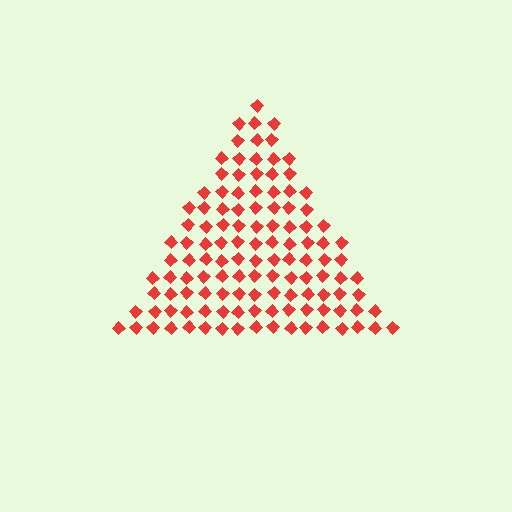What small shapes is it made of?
It is made of small diamonds.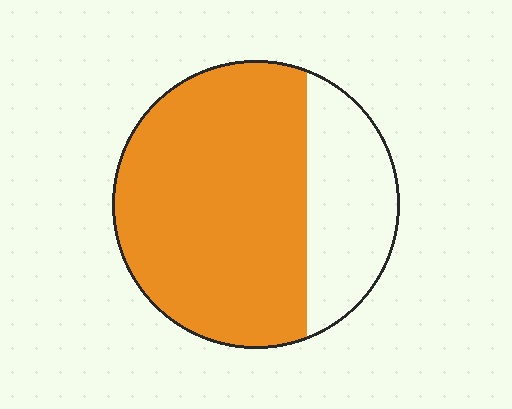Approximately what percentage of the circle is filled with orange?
Approximately 70%.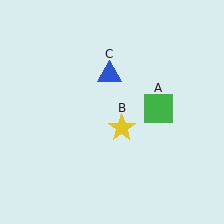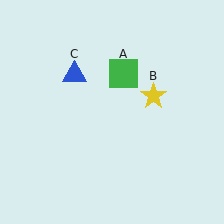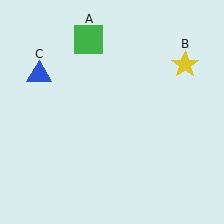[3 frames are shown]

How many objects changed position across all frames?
3 objects changed position: green square (object A), yellow star (object B), blue triangle (object C).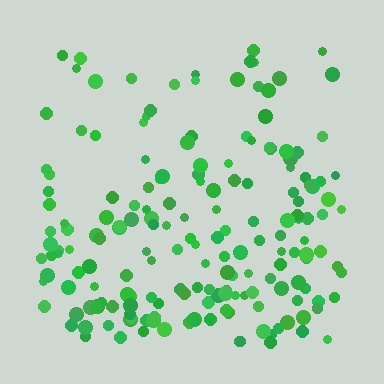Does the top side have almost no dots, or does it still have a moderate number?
Still a moderate number, just noticeably fewer than the bottom.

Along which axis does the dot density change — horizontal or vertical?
Vertical.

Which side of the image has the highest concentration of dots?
The bottom.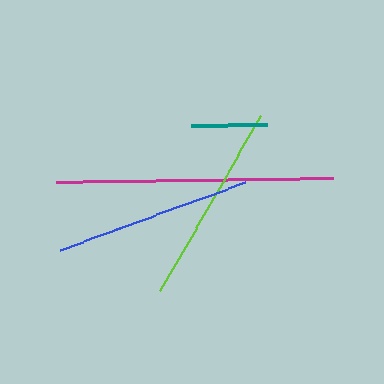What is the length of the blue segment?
The blue segment is approximately 197 pixels long.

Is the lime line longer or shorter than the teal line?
The lime line is longer than the teal line.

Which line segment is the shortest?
The teal line is the shortest at approximately 76 pixels.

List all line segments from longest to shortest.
From longest to shortest: magenta, lime, blue, teal.